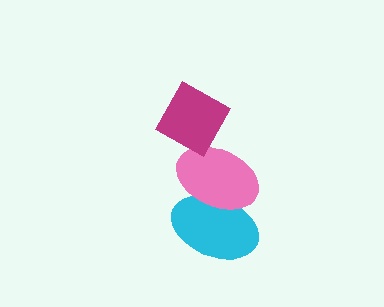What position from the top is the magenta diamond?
The magenta diamond is 1st from the top.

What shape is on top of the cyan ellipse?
The pink ellipse is on top of the cyan ellipse.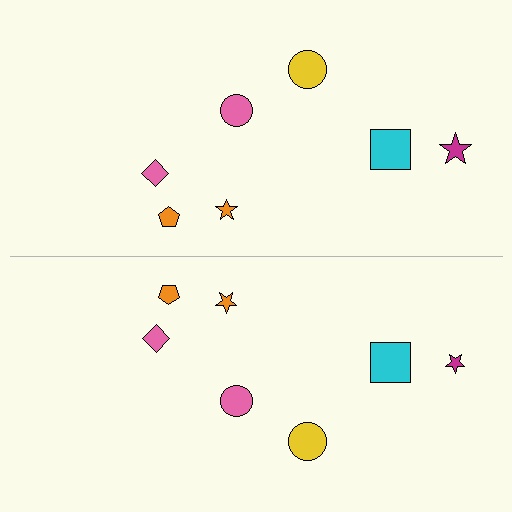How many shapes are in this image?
There are 14 shapes in this image.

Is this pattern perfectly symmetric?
No, the pattern is not perfectly symmetric. The magenta star on the bottom side has a different size than its mirror counterpart.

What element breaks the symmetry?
The magenta star on the bottom side has a different size than its mirror counterpart.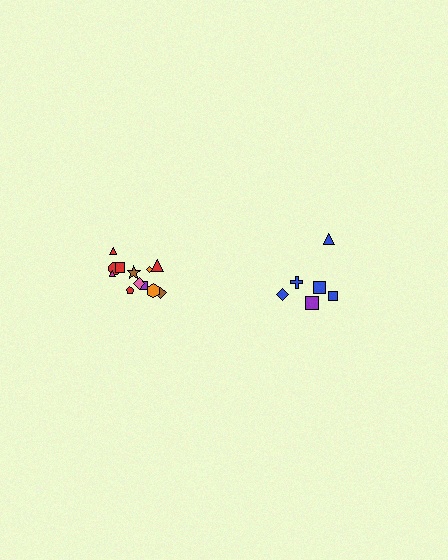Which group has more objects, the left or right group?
The left group.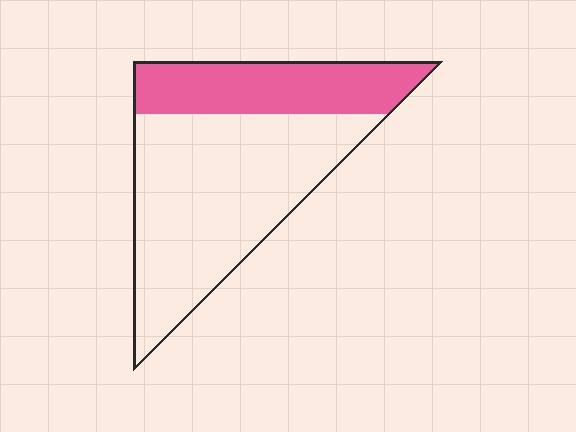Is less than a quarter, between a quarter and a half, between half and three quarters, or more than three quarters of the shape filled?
Between a quarter and a half.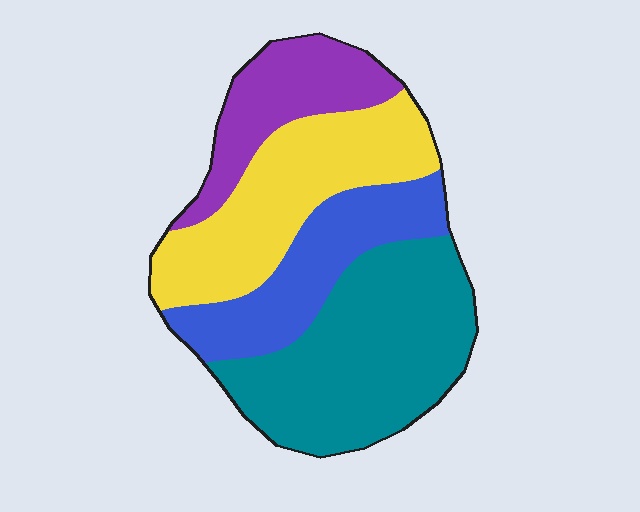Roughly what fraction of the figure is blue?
Blue takes up less than a quarter of the figure.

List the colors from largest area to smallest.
From largest to smallest: teal, yellow, blue, purple.